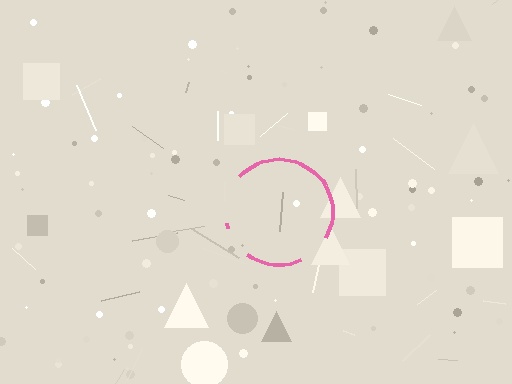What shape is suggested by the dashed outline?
The dashed outline suggests a circle.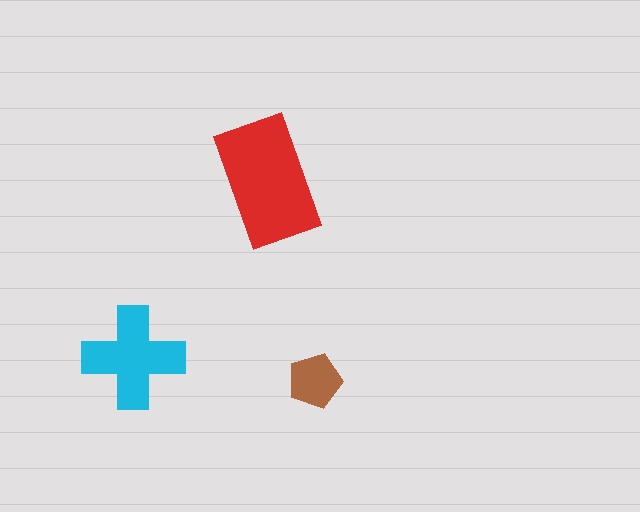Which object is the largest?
The red rectangle.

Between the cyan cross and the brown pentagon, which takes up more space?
The cyan cross.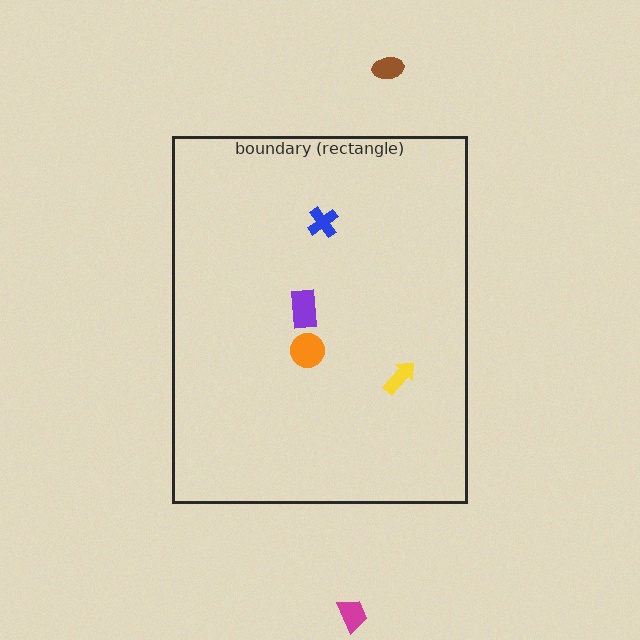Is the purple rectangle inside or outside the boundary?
Inside.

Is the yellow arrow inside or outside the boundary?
Inside.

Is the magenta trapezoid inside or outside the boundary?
Outside.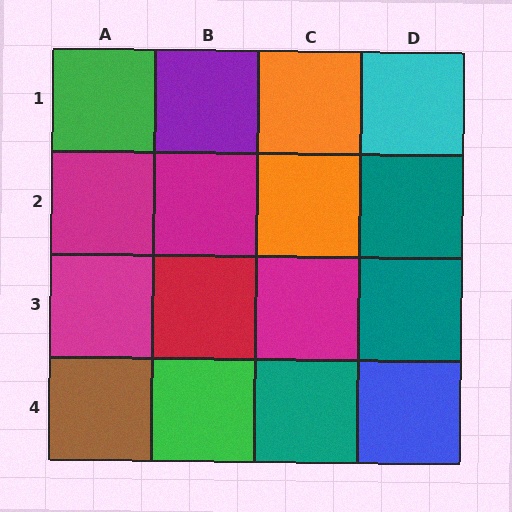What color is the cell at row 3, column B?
Red.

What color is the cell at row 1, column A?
Green.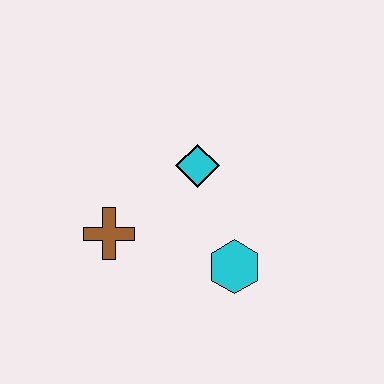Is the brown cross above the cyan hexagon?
Yes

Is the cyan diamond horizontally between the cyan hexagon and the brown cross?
Yes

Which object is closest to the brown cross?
The cyan diamond is closest to the brown cross.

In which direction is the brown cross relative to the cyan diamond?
The brown cross is to the left of the cyan diamond.